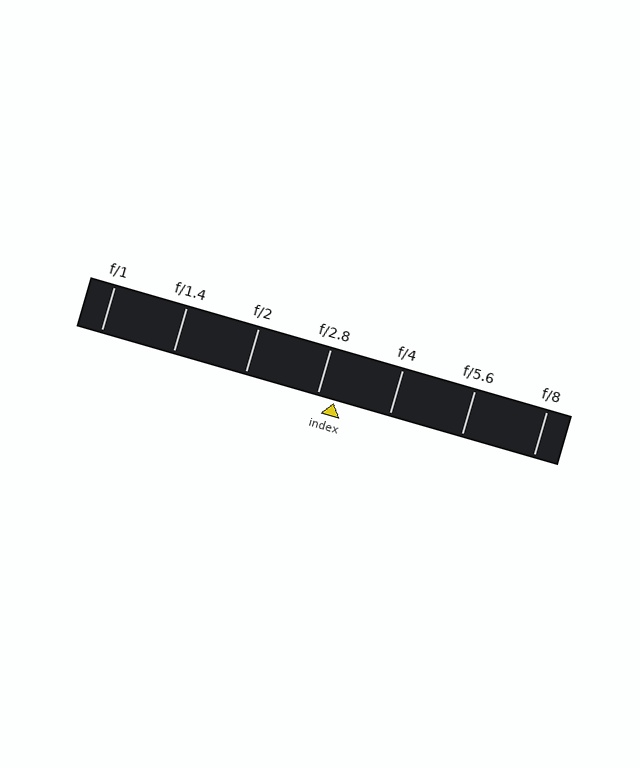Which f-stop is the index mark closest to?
The index mark is closest to f/2.8.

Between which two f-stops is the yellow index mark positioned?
The index mark is between f/2.8 and f/4.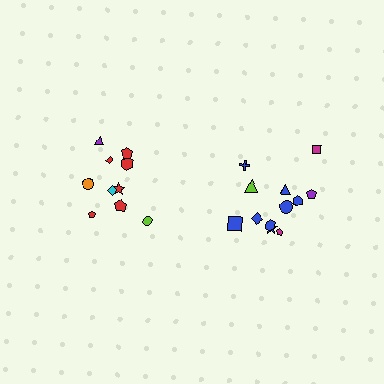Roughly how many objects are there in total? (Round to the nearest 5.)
Roughly 20 objects in total.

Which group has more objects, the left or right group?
The right group.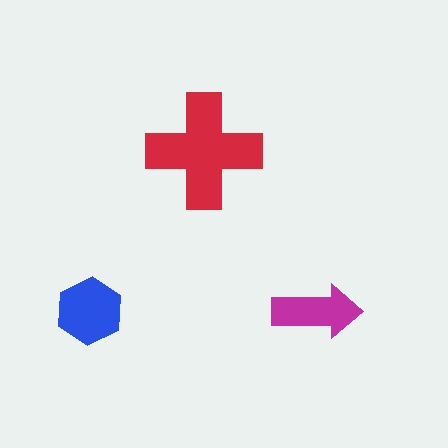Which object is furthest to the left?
The blue hexagon is leftmost.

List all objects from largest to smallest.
The red cross, the blue hexagon, the magenta arrow.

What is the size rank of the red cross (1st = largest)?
1st.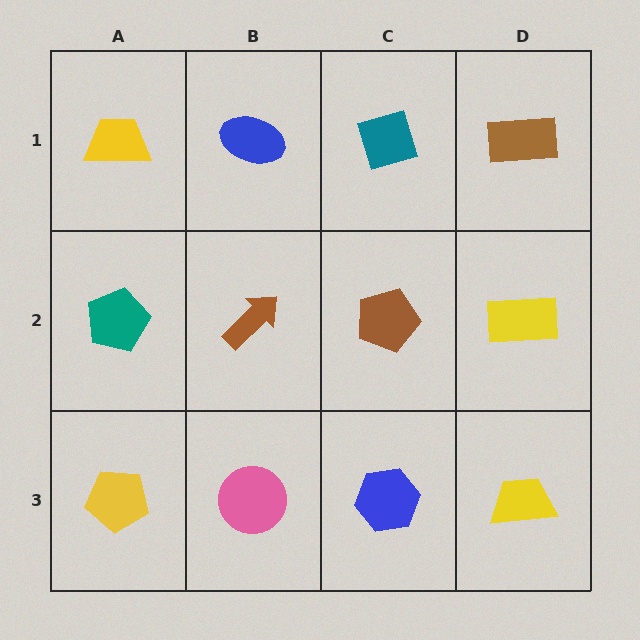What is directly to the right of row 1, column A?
A blue ellipse.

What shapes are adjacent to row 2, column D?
A brown rectangle (row 1, column D), a yellow trapezoid (row 3, column D), a brown pentagon (row 2, column C).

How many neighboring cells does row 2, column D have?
3.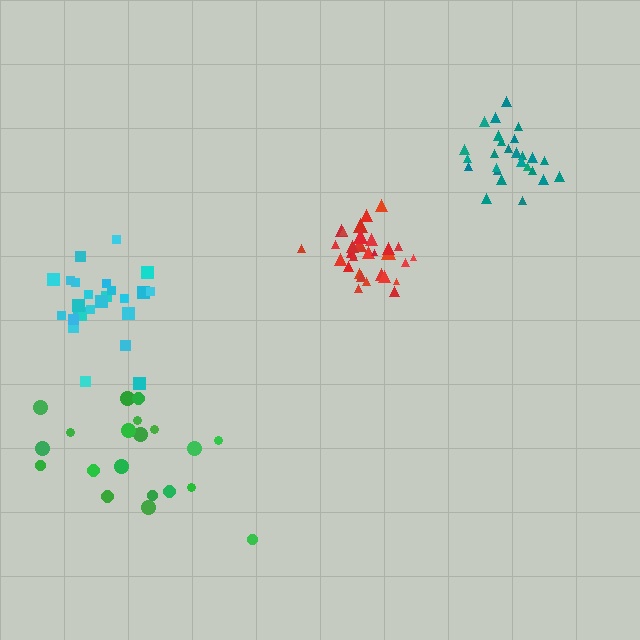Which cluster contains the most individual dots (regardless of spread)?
Red (32).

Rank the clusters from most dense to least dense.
red, teal, cyan, green.